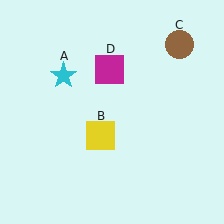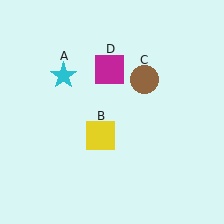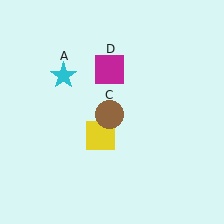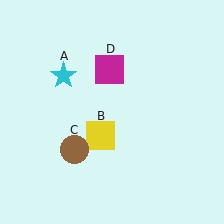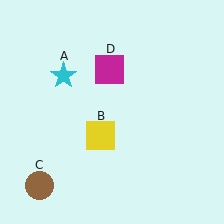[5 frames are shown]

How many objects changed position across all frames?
1 object changed position: brown circle (object C).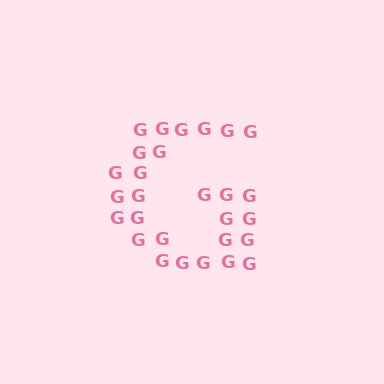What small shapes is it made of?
It is made of small letter G's.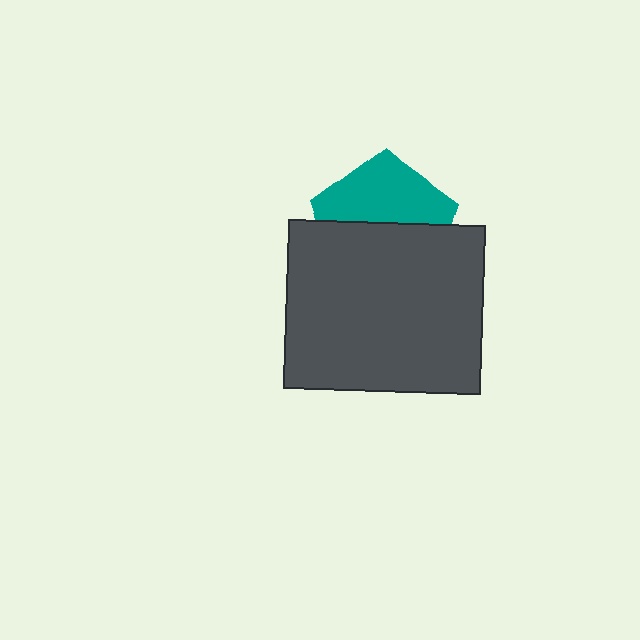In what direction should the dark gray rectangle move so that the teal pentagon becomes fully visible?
The dark gray rectangle should move down. That is the shortest direction to clear the overlap and leave the teal pentagon fully visible.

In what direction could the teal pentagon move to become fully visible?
The teal pentagon could move up. That would shift it out from behind the dark gray rectangle entirely.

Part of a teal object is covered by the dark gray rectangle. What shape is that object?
It is a pentagon.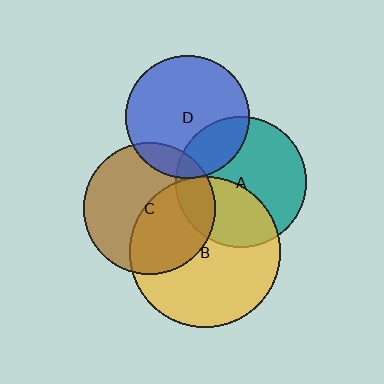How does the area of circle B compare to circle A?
Approximately 1.3 times.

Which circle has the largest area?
Circle B (yellow).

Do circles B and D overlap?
Yes.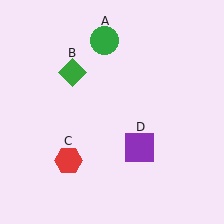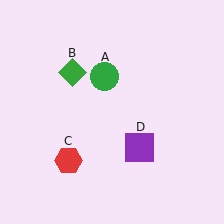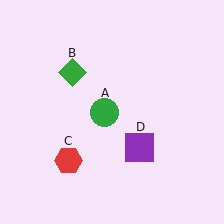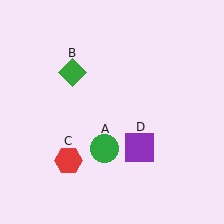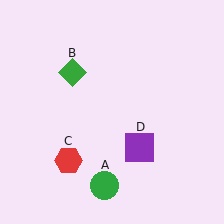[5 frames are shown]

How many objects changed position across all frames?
1 object changed position: green circle (object A).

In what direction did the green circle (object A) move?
The green circle (object A) moved down.